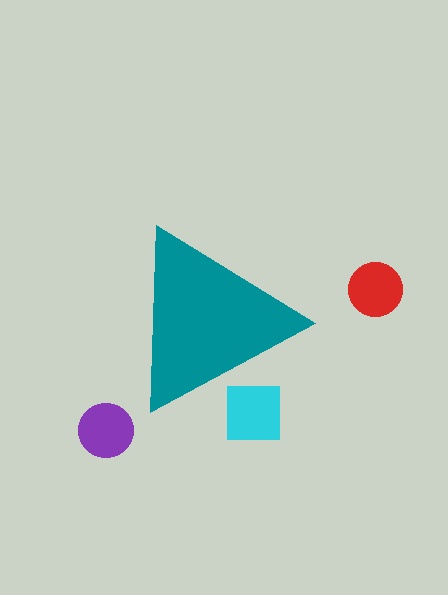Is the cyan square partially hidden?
Yes, the cyan square is partially hidden behind the teal triangle.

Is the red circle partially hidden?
No, the red circle is fully visible.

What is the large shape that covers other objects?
A teal triangle.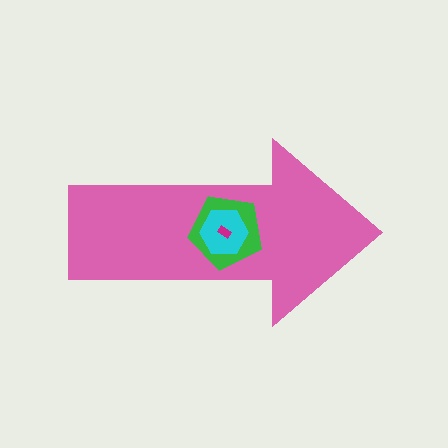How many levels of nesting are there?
4.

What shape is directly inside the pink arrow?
The green pentagon.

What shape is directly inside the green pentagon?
The cyan hexagon.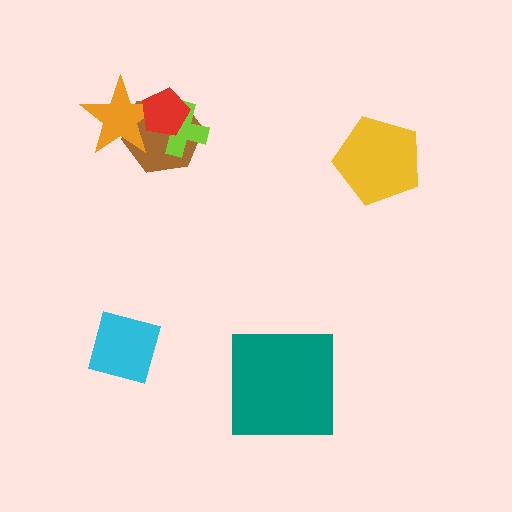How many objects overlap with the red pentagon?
3 objects overlap with the red pentagon.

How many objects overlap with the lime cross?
3 objects overlap with the lime cross.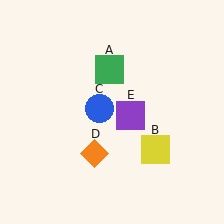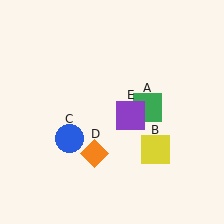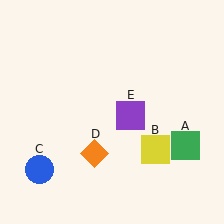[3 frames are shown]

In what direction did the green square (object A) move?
The green square (object A) moved down and to the right.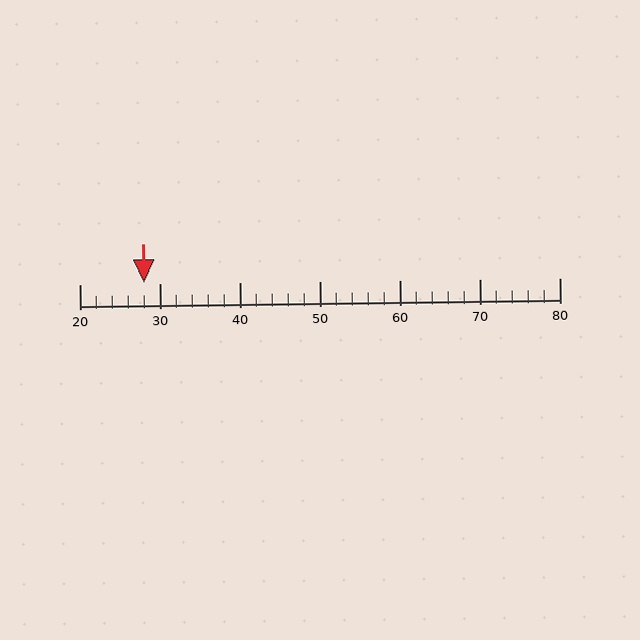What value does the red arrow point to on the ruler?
The red arrow points to approximately 28.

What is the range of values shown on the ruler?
The ruler shows values from 20 to 80.